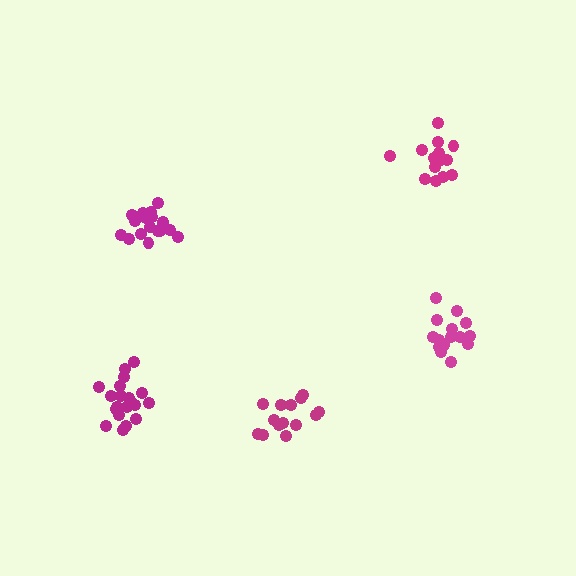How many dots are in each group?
Group 1: 14 dots, Group 2: 19 dots, Group 3: 20 dots, Group 4: 16 dots, Group 5: 14 dots (83 total).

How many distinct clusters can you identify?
There are 5 distinct clusters.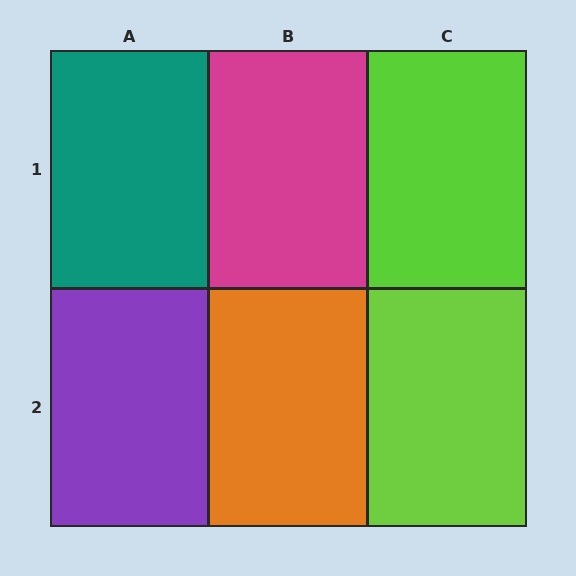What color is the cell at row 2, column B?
Orange.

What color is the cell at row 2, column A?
Purple.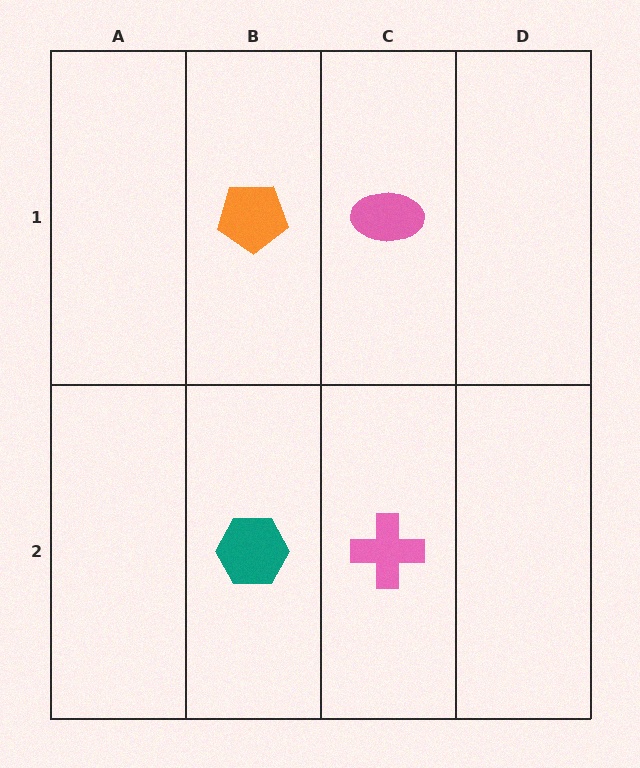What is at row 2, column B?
A teal hexagon.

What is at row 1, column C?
A pink ellipse.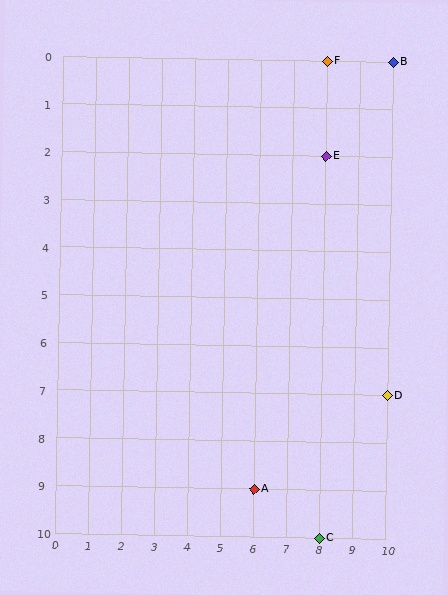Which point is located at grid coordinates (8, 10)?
Point C is at (8, 10).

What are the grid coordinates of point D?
Point D is at grid coordinates (10, 7).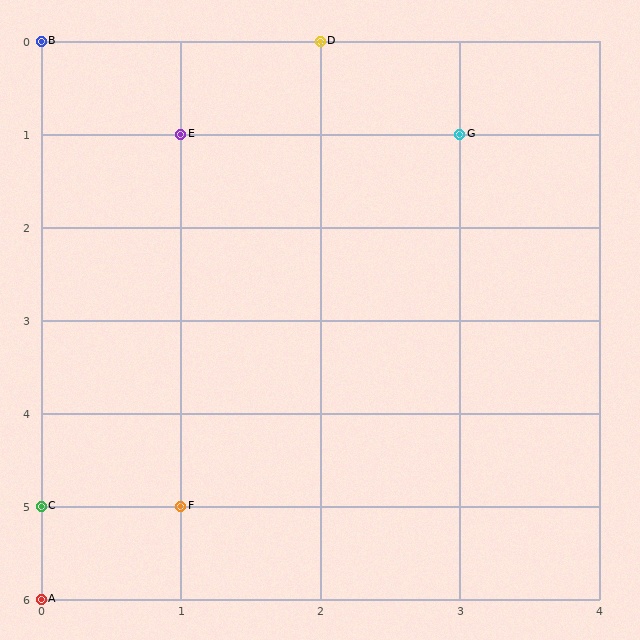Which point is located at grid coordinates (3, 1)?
Point G is at (3, 1).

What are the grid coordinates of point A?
Point A is at grid coordinates (0, 6).